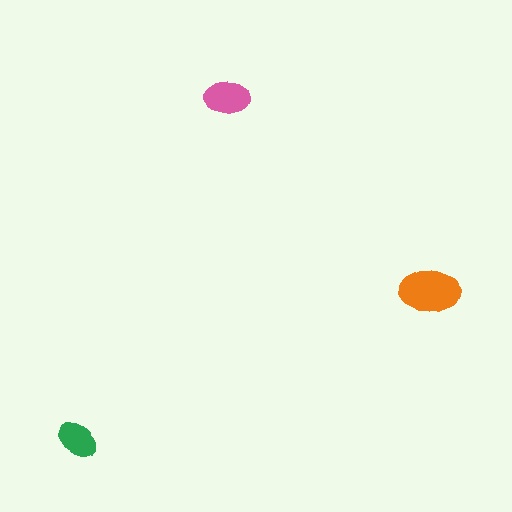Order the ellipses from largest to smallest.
the orange one, the pink one, the green one.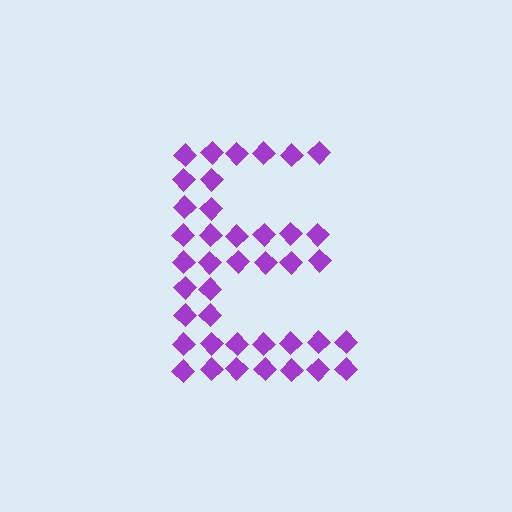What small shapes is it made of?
It is made of small diamonds.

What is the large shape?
The large shape is the letter E.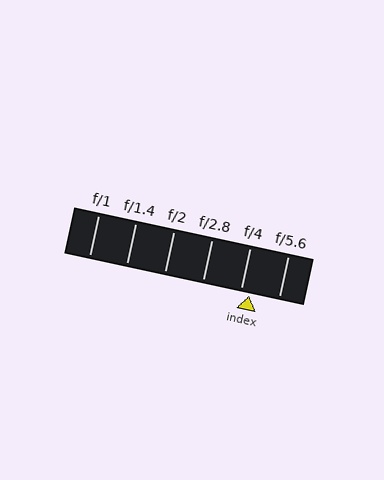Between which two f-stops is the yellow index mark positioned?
The index mark is between f/4 and f/5.6.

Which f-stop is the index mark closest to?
The index mark is closest to f/4.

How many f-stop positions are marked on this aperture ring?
There are 6 f-stop positions marked.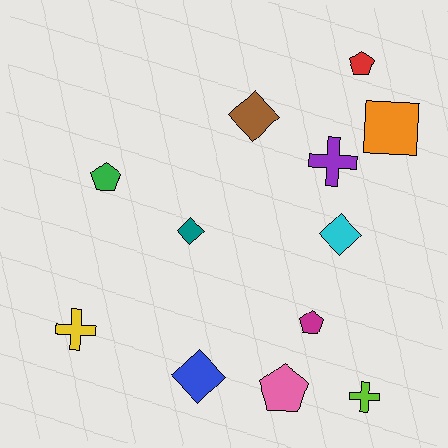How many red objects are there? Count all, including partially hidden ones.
There is 1 red object.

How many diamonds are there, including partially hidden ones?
There are 4 diamonds.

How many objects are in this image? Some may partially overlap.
There are 12 objects.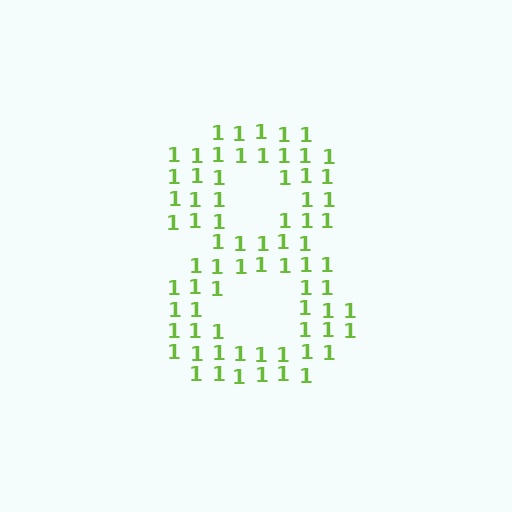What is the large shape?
The large shape is the digit 8.